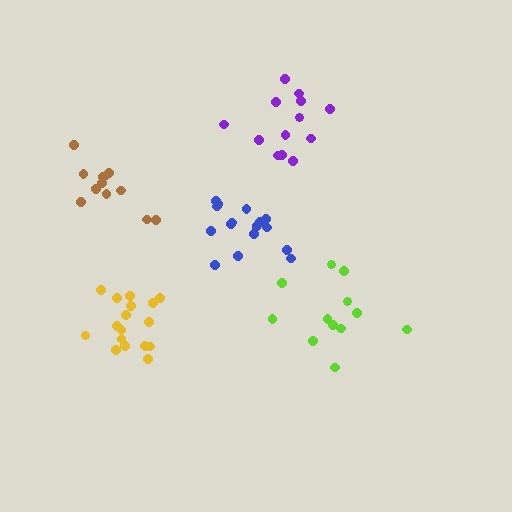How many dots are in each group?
Group 1: 12 dots, Group 2: 17 dots, Group 3: 13 dots, Group 4: 12 dots, Group 5: 17 dots (71 total).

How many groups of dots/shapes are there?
There are 5 groups.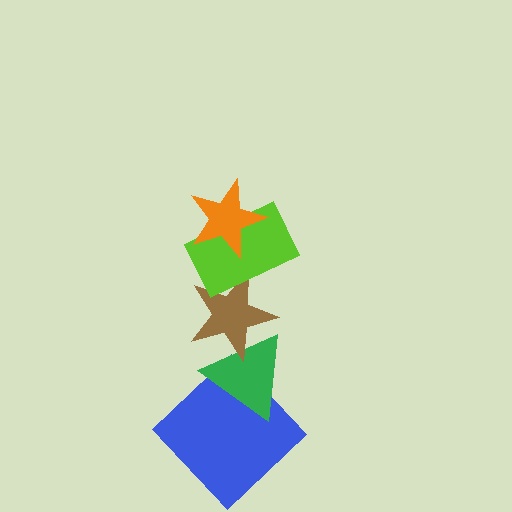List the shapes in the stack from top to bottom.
From top to bottom: the orange star, the lime rectangle, the brown star, the green triangle, the blue diamond.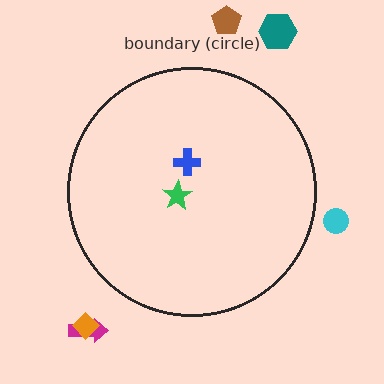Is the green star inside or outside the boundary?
Inside.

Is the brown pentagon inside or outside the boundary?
Outside.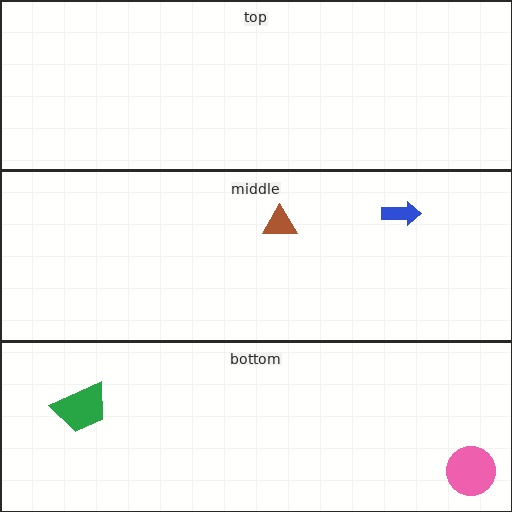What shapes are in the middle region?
The brown triangle, the blue arrow.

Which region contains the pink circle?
The bottom region.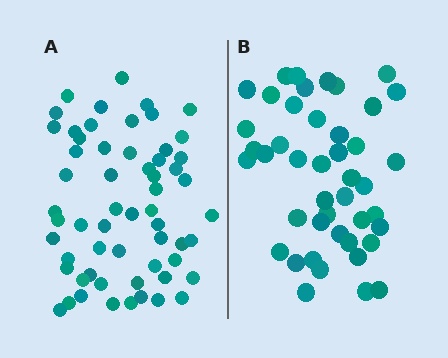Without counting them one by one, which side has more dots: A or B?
Region A (the left region) has more dots.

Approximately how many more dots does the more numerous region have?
Region A has approximately 15 more dots than region B.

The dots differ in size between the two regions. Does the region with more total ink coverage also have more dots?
No. Region B has more total ink coverage because its dots are larger, but region A actually contains more individual dots. Total area can be misleading — the number of items is what matters here.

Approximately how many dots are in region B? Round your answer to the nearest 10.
About 40 dots. (The exact count is 44, which rounds to 40.)